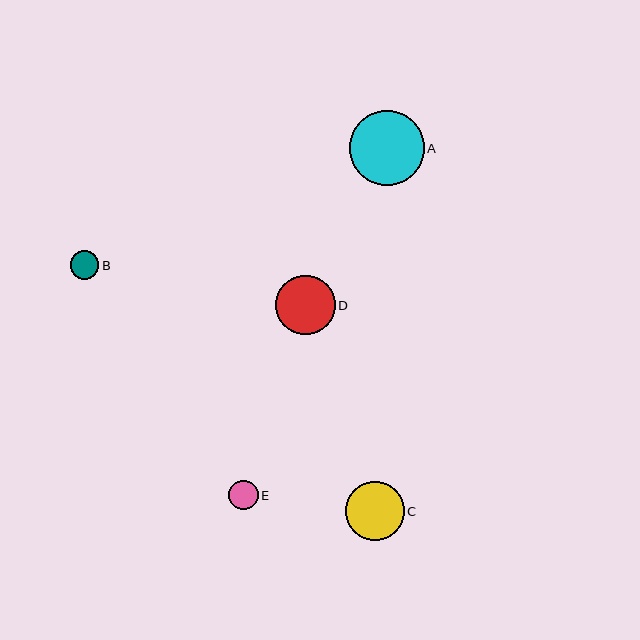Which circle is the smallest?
Circle B is the smallest with a size of approximately 29 pixels.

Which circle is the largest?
Circle A is the largest with a size of approximately 75 pixels.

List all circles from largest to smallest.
From largest to smallest: A, D, C, E, B.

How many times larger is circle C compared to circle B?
Circle C is approximately 2.0 times the size of circle B.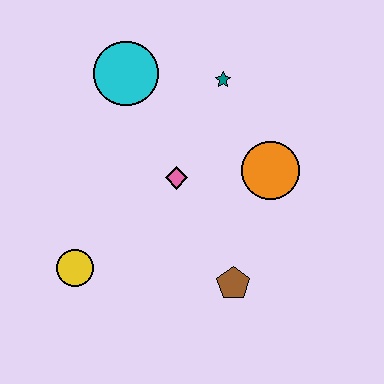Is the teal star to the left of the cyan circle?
No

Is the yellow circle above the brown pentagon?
Yes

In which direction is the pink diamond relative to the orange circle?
The pink diamond is to the left of the orange circle.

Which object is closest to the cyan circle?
The teal star is closest to the cyan circle.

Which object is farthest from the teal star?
The yellow circle is farthest from the teal star.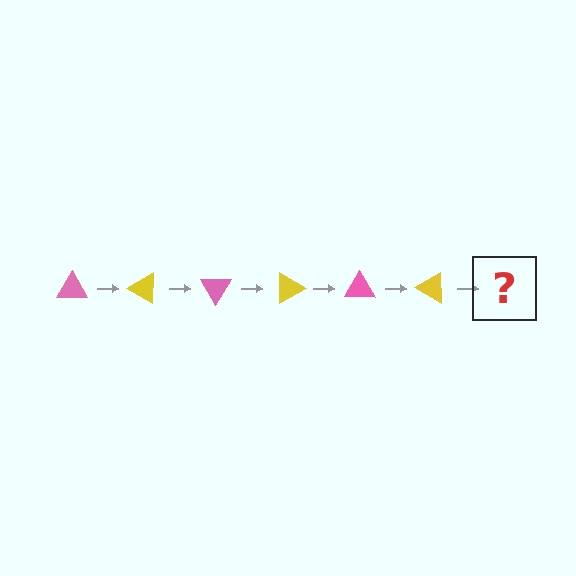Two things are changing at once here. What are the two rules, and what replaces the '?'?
The two rules are that it rotates 30 degrees each step and the color cycles through pink and yellow. The '?' should be a pink triangle, rotated 180 degrees from the start.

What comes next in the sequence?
The next element should be a pink triangle, rotated 180 degrees from the start.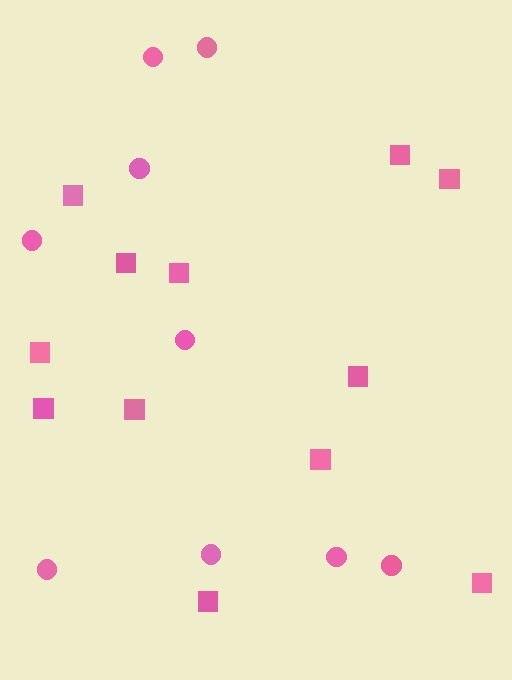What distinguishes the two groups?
There are 2 groups: one group of circles (9) and one group of squares (12).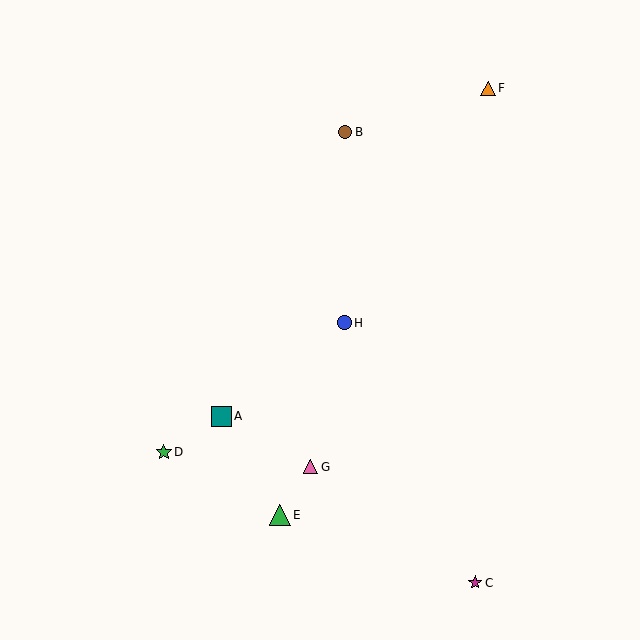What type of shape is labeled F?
Shape F is an orange triangle.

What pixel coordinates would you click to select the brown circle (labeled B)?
Click at (345, 132) to select the brown circle B.